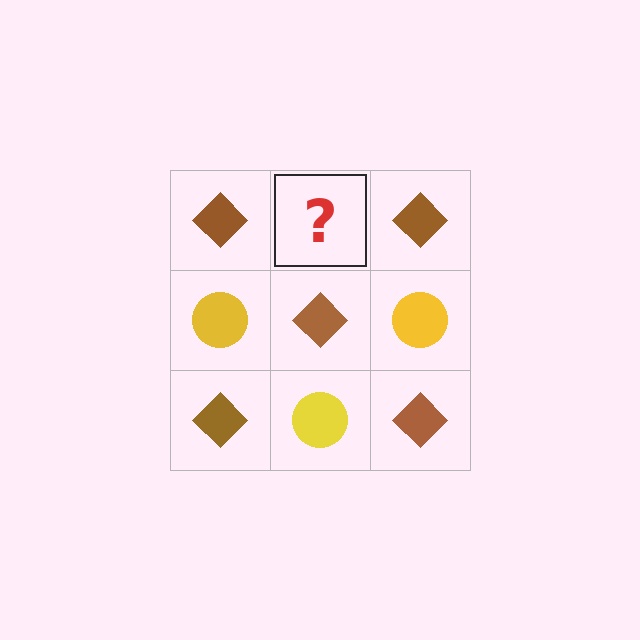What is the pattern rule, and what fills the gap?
The rule is that it alternates brown diamond and yellow circle in a checkerboard pattern. The gap should be filled with a yellow circle.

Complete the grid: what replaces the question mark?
The question mark should be replaced with a yellow circle.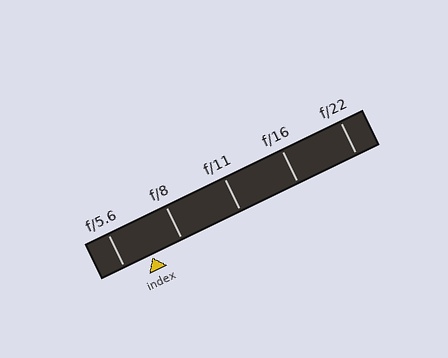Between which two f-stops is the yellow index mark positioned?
The index mark is between f/5.6 and f/8.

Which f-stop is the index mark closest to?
The index mark is closest to f/5.6.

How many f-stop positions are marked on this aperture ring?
There are 5 f-stop positions marked.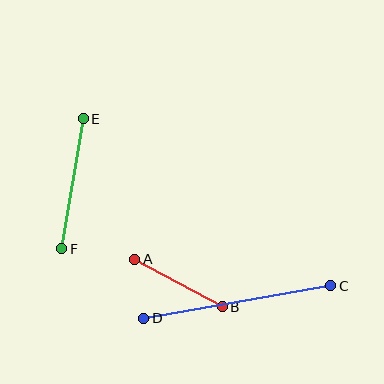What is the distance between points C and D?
The distance is approximately 190 pixels.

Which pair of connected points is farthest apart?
Points C and D are farthest apart.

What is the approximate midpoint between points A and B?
The midpoint is at approximately (178, 283) pixels.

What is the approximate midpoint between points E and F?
The midpoint is at approximately (72, 184) pixels.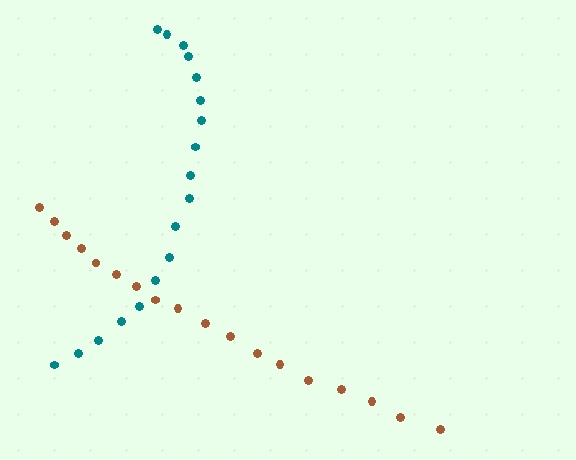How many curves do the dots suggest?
There are 2 distinct paths.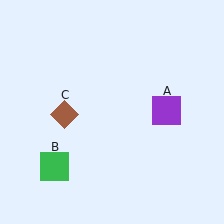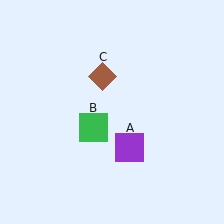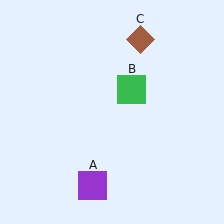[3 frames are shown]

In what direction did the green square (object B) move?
The green square (object B) moved up and to the right.